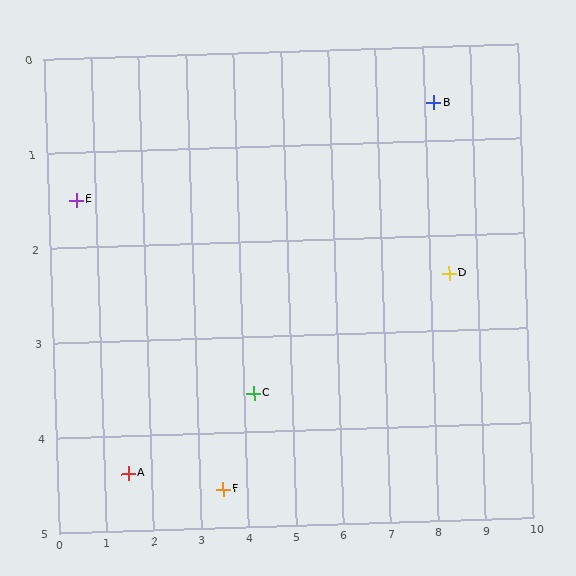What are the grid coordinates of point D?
Point D is at approximately (8.4, 2.4).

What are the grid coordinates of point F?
Point F is at approximately (3.5, 4.6).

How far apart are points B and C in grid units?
Points B and C are about 5.0 grid units apart.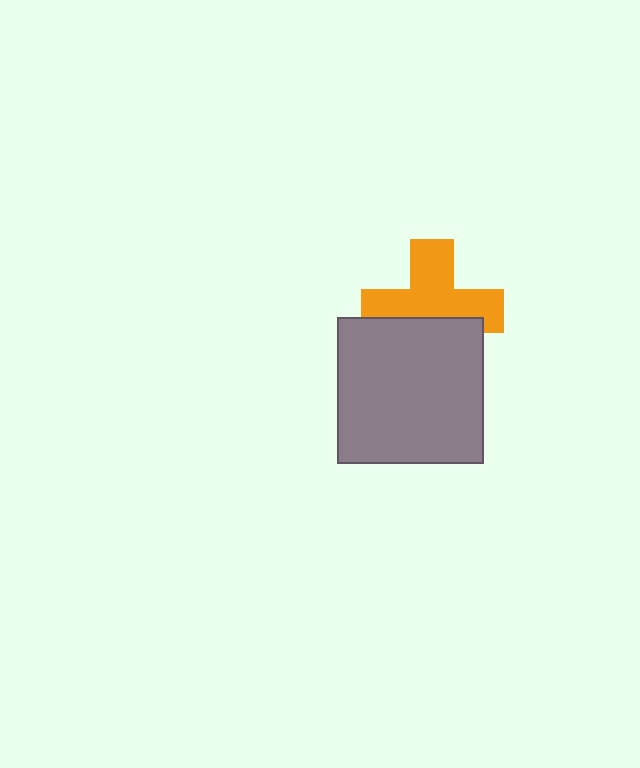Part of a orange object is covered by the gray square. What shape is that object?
It is a cross.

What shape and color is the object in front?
The object in front is a gray square.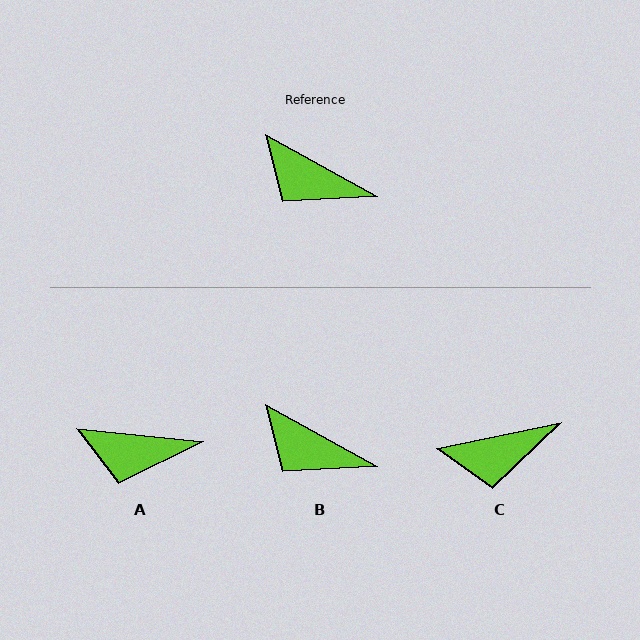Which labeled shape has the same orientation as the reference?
B.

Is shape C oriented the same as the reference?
No, it is off by about 41 degrees.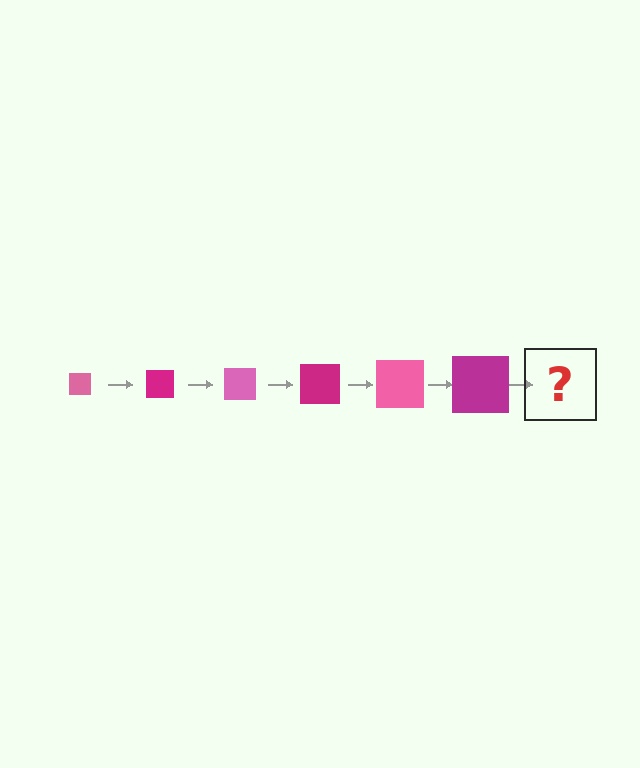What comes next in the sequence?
The next element should be a pink square, larger than the previous one.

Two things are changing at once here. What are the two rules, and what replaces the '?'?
The two rules are that the square grows larger each step and the color cycles through pink and magenta. The '?' should be a pink square, larger than the previous one.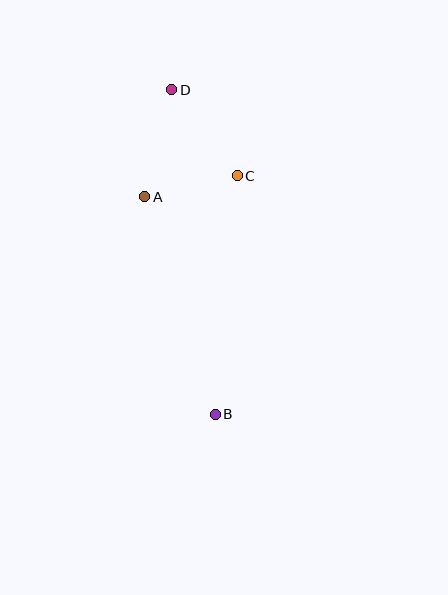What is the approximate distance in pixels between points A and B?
The distance between A and B is approximately 228 pixels.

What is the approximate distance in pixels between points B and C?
The distance between B and C is approximately 239 pixels.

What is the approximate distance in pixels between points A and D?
The distance between A and D is approximately 110 pixels.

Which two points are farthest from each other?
Points B and D are farthest from each other.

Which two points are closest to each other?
Points A and C are closest to each other.